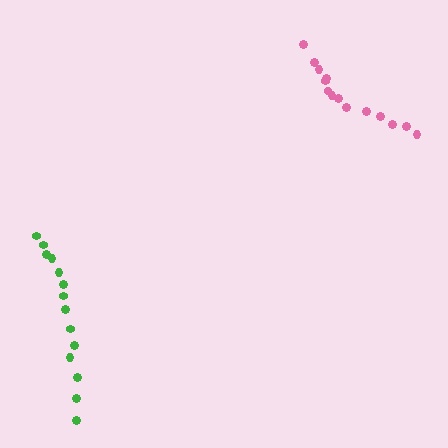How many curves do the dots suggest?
There are 2 distinct paths.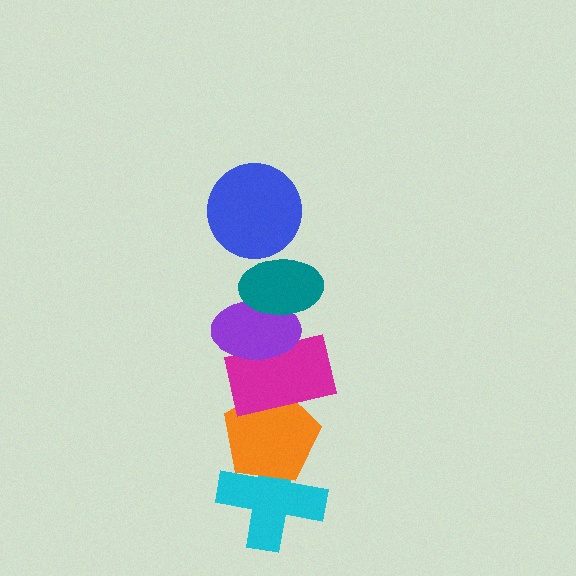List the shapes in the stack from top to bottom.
From top to bottom: the blue circle, the teal ellipse, the purple ellipse, the magenta rectangle, the orange pentagon, the cyan cross.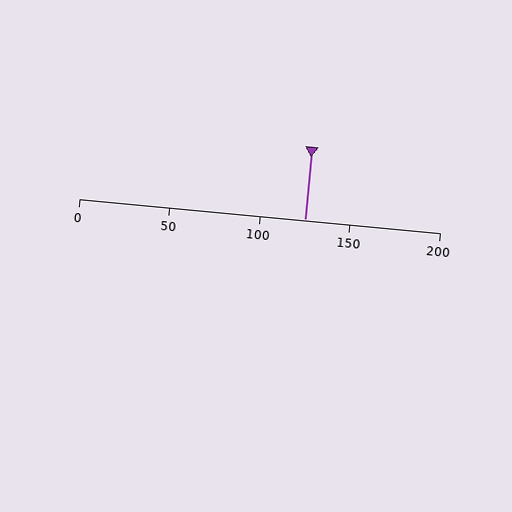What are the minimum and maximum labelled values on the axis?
The axis runs from 0 to 200.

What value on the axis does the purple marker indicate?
The marker indicates approximately 125.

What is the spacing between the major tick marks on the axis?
The major ticks are spaced 50 apart.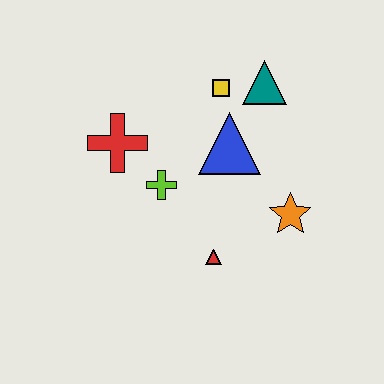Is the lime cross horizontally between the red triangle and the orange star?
No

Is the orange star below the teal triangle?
Yes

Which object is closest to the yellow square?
The teal triangle is closest to the yellow square.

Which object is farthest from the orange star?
The red cross is farthest from the orange star.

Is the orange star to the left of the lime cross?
No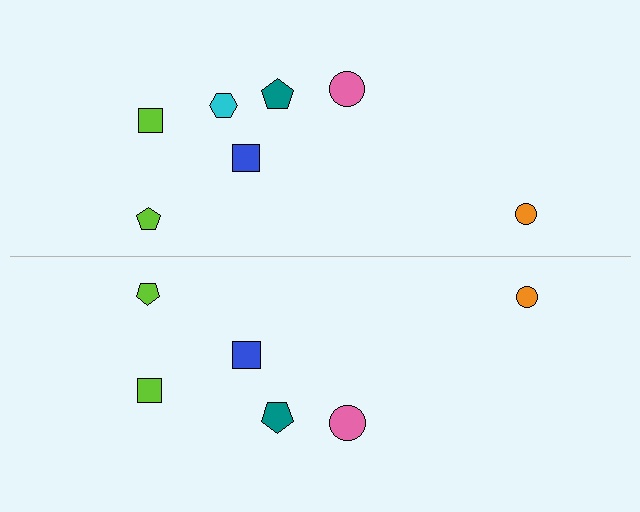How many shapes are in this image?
There are 13 shapes in this image.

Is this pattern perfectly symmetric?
No, the pattern is not perfectly symmetric. A cyan hexagon is missing from the bottom side.